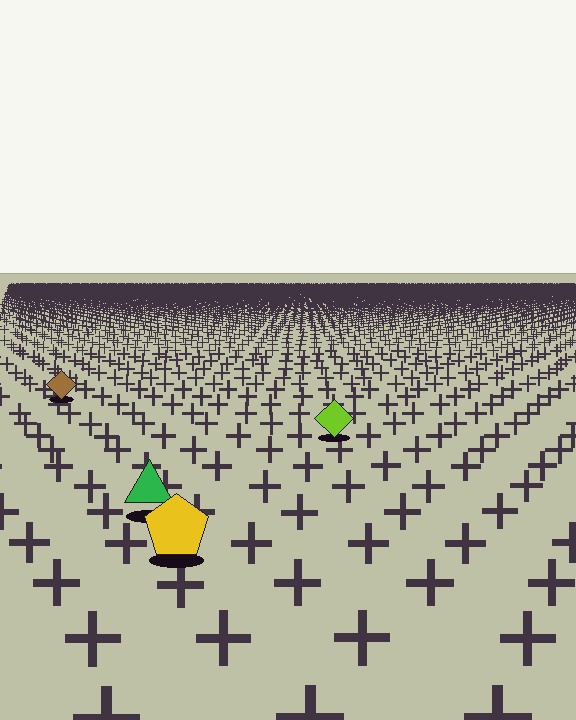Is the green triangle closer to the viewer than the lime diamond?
Yes. The green triangle is closer — you can tell from the texture gradient: the ground texture is coarser near it.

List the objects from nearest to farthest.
From nearest to farthest: the yellow pentagon, the green triangle, the lime diamond, the brown diamond.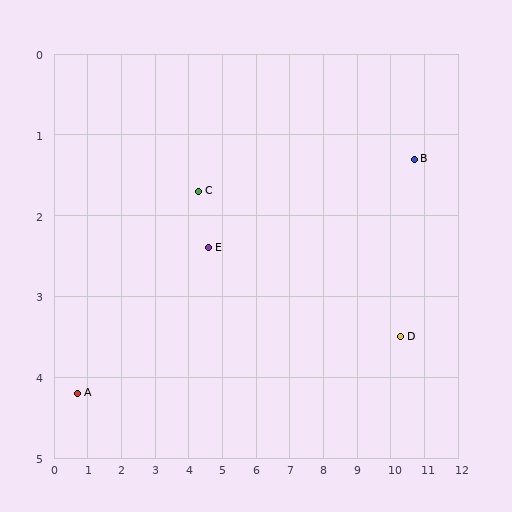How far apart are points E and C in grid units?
Points E and C are about 0.8 grid units apart.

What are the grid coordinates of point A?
Point A is at approximately (0.7, 4.2).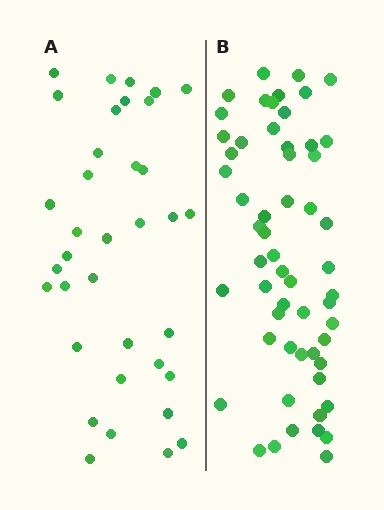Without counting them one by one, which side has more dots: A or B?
Region B (the right region) has more dots.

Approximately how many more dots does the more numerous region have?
Region B has approximately 20 more dots than region A.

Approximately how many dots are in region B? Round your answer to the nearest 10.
About 60 dots. (The exact count is 57, which rounds to 60.)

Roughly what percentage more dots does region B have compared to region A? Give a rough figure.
About 60% more.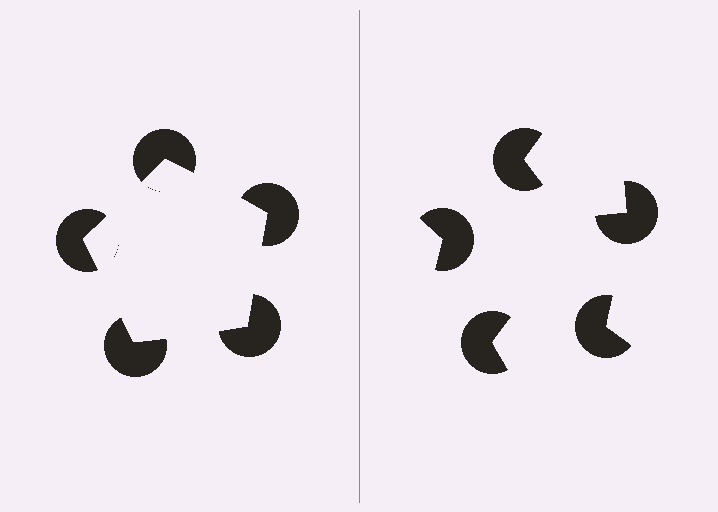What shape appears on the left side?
An illusory pentagon.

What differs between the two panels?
The pac-man discs are positioned identically on both sides; only the wedge orientations differ. On the left they align to a pentagon; on the right they are misaligned.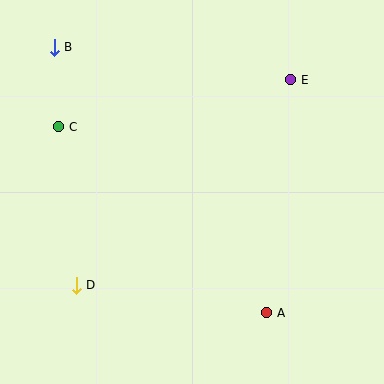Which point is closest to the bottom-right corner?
Point A is closest to the bottom-right corner.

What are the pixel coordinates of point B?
Point B is at (54, 47).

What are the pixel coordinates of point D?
Point D is at (76, 285).